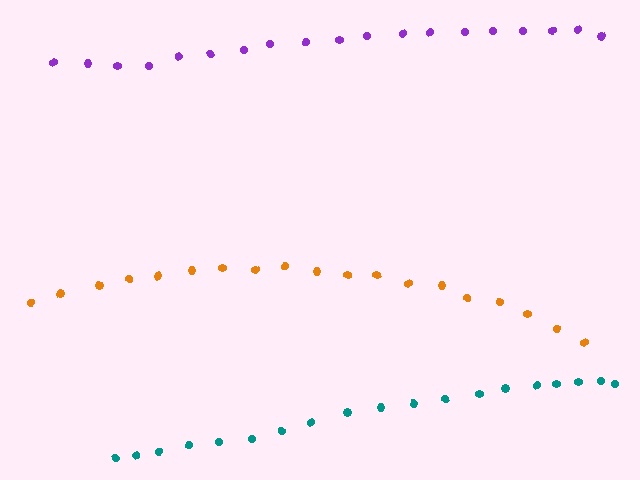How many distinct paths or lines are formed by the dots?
There are 3 distinct paths.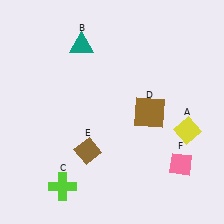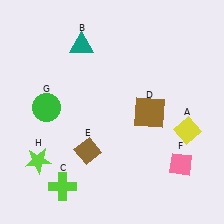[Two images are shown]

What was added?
A green circle (G), a lime star (H) were added in Image 2.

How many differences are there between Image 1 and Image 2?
There are 2 differences between the two images.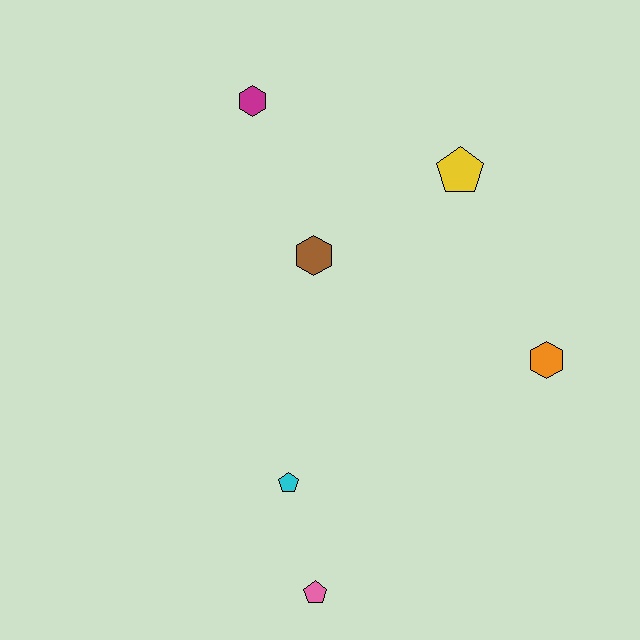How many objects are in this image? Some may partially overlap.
There are 6 objects.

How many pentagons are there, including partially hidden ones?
There are 3 pentagons.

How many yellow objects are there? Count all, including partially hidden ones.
There is 1 yellow object.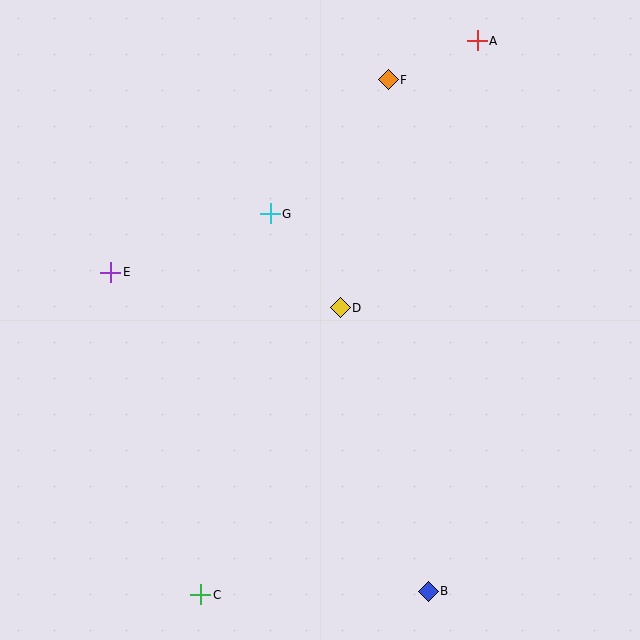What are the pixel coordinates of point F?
Point F is at (388, 80).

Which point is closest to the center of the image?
Point D at (340, 308) is closest to the center.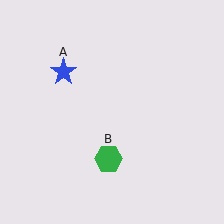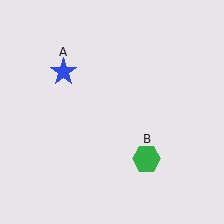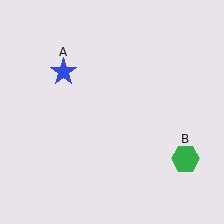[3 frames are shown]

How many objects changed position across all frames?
1 object changed position: green hexagon (object B).